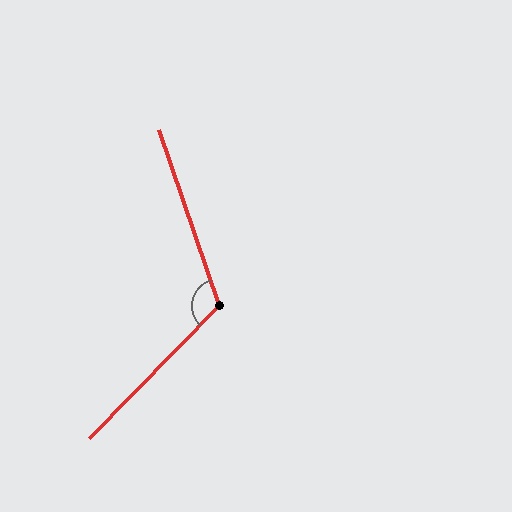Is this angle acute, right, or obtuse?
It is obtuse.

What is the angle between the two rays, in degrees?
Approximately 117 degrees.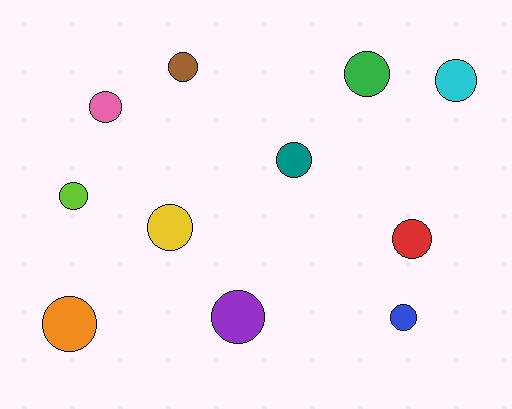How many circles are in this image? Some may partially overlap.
There are 11 circles.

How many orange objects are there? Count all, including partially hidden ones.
There is 1 orange object.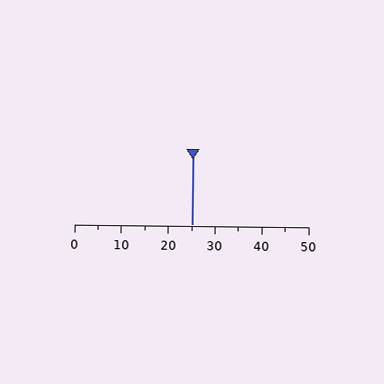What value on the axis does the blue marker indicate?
The marker indicates approximately 25.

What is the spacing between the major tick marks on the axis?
The major ticks are spaced 10 apart.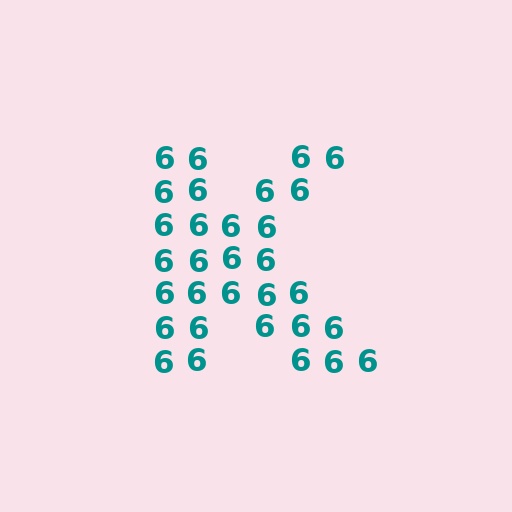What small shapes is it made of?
It is made of small digit 6's.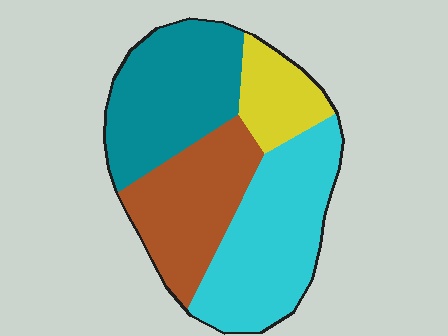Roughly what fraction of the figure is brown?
Brown takes up between a sixth and a third of the figure.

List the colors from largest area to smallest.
From largest to smallest: cyan, teal, brown, yellow.